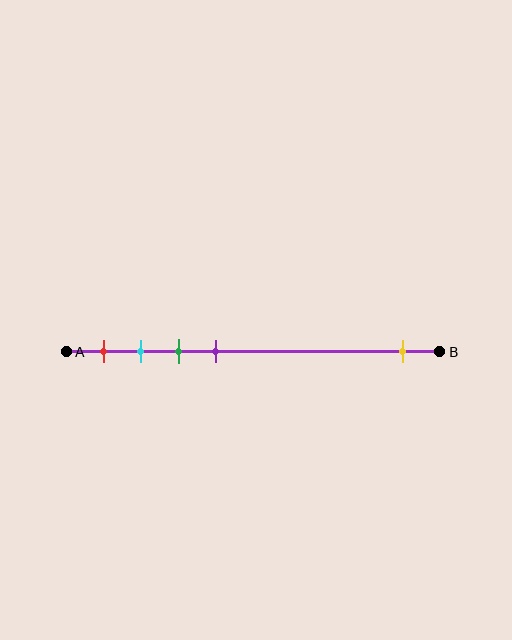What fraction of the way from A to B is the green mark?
The green mark is approximately 30% (0.3) of the way from A to B.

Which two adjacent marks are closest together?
The cyan and green marks are the closest adjacent pair.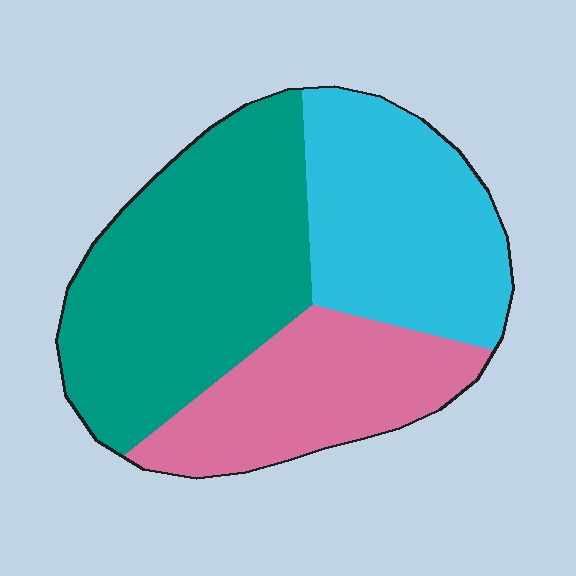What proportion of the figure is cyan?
Cyan covers 31% of the figure.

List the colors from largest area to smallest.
From largest to smallest: teal, cyan, pink.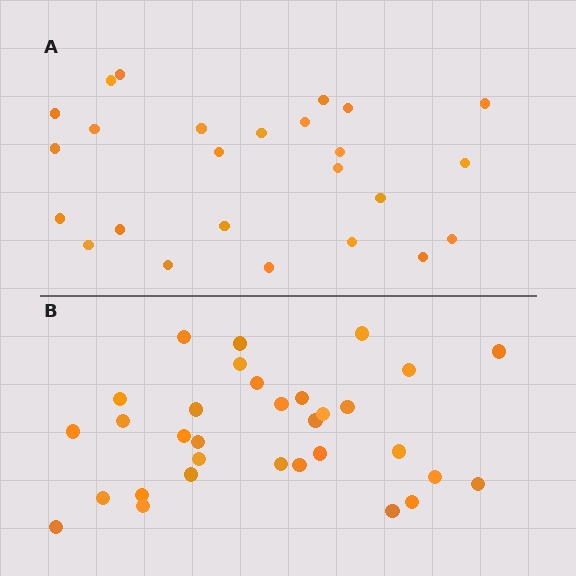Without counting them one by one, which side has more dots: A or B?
Region B (the bottom region) has more dots.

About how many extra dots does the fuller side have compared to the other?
Region B has roughly 8 or so more dots than region A.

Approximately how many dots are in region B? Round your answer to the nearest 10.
About 30 dots. (The exact count is 32, which rounds to 30.)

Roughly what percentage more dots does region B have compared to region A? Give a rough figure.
About 30% more.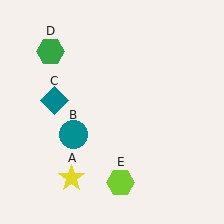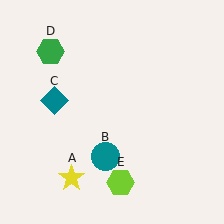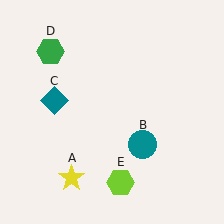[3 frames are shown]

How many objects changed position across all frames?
1 object changed position: teal circle (object B).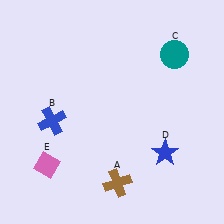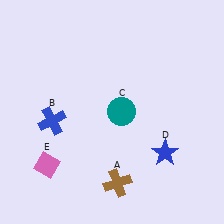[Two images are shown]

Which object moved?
The teal circle (C) moved down.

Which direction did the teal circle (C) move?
The teal circle (C) moved down.